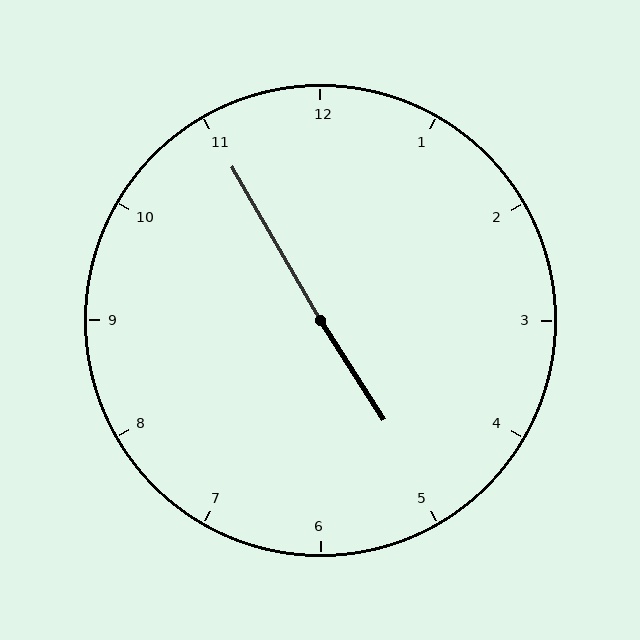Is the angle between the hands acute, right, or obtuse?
It is obtuse.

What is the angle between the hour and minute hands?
Approximately 178 degrees.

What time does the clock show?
4:55.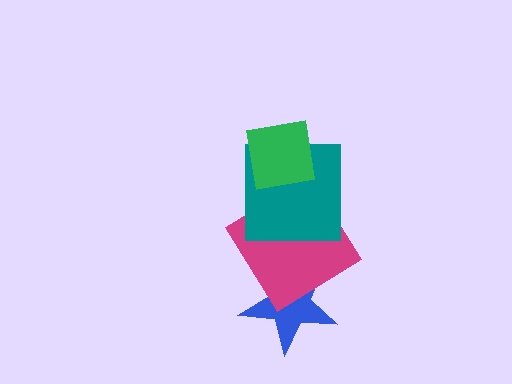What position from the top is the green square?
The green square is 1st from the top.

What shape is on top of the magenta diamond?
The teal square is on top of the magenta diamond.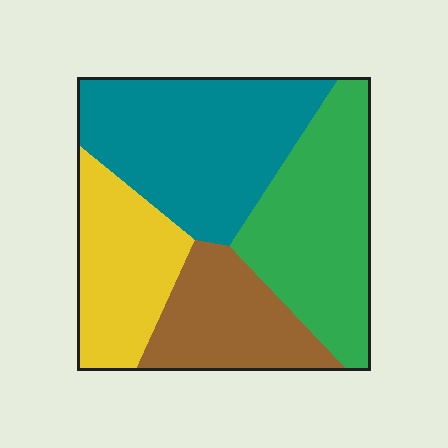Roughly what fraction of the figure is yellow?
Yellow takes up between a sixth and a third of the figure.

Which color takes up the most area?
Teal, at roughly 35%.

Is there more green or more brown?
Green.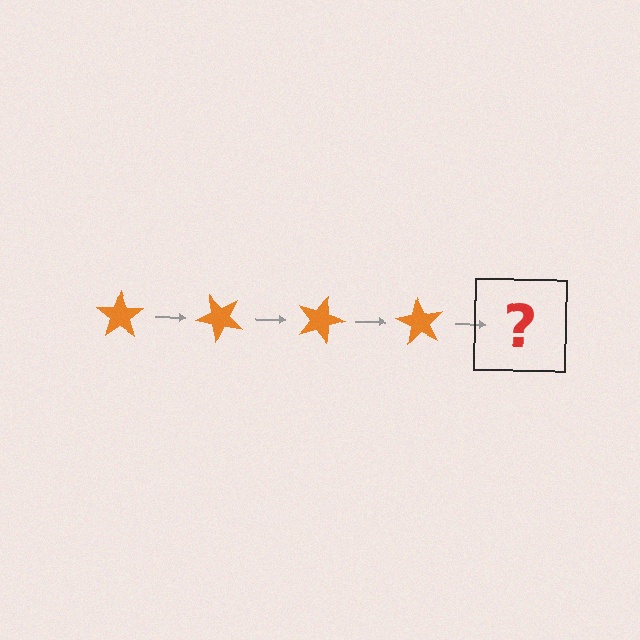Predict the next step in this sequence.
The next step is an orange star rotated 180 degrees.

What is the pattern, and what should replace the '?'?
The pattern is that the star rotates 45 degrees each step. The '?' should be an orange star rotated 180 degrees.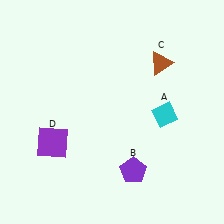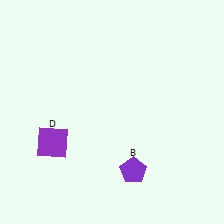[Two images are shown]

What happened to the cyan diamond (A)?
The cyan diamond (A) was removed in Image 2. It was in the bottom-right area of Image 1.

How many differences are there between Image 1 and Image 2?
There are 2 differences between the two images.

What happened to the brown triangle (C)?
The brown triangle (C) was removed in Image 2. It was in the top-right area of Image 1.